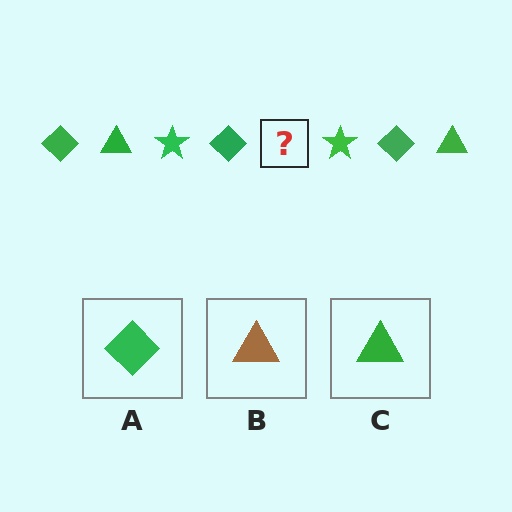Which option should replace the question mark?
Option C.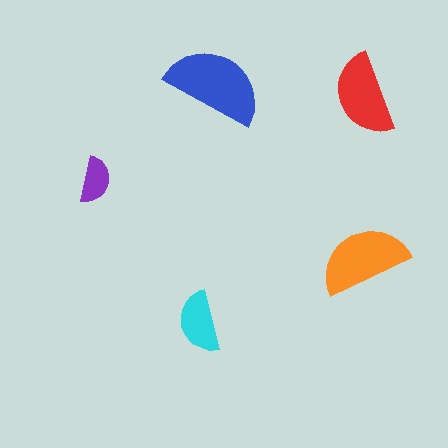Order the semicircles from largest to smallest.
the blue one, the orange one, the red one, the cyan one, the purple one.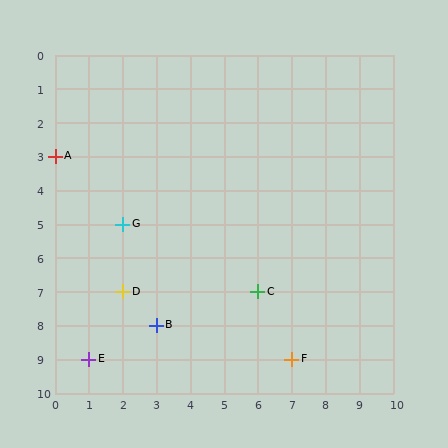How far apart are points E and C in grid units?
Points E and C are 5 columns and 2 rows apart (about 5.4 grid units diagonally).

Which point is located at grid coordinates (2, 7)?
Point D is at (2, 7).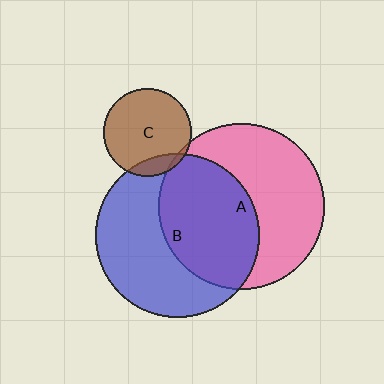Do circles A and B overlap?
Yes.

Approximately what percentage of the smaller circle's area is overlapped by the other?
Approximately 50%.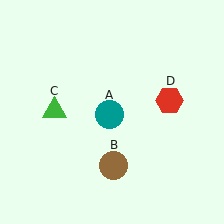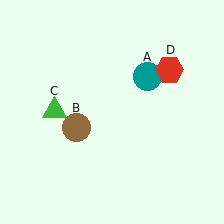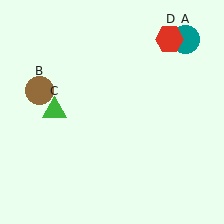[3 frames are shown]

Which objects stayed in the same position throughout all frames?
Green triangle (object C) remained stationary.